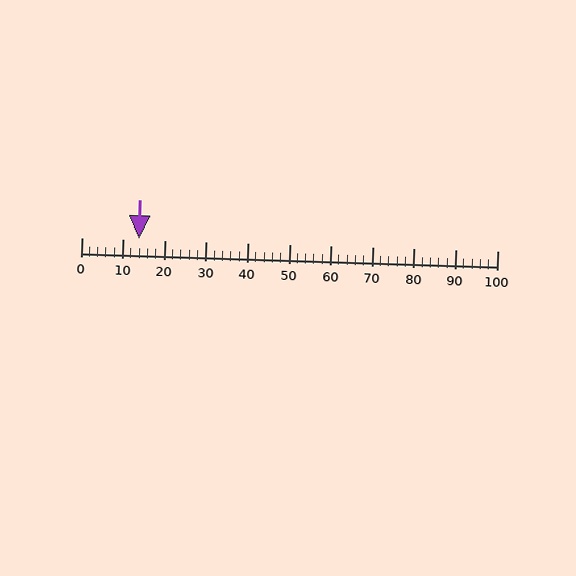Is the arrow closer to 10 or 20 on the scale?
The arrow is closer to 10.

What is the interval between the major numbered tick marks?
The major tick marks are spaced 10 units apart.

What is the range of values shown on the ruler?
The ruler shows values from 0 to 100.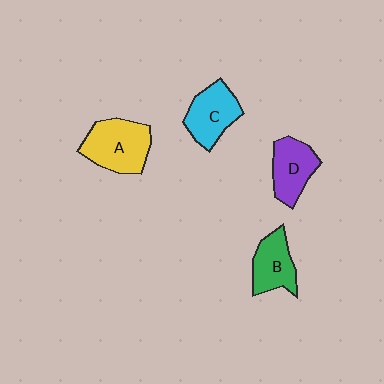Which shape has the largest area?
Shape A (yellow).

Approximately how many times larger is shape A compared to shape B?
Approximately 1.4 times.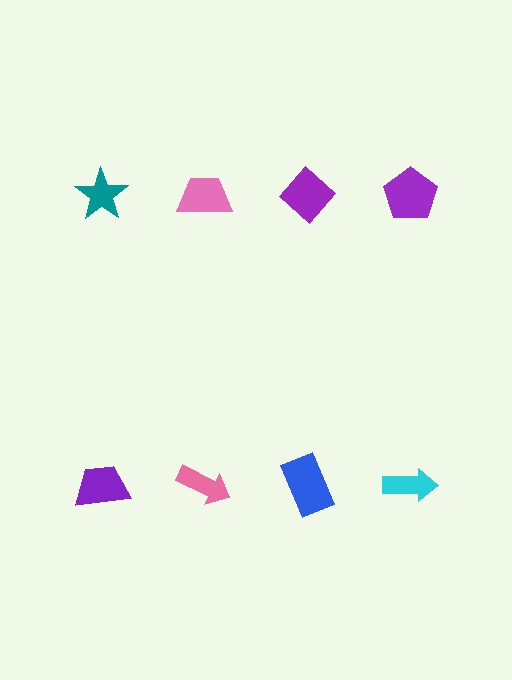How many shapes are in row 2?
4 shapes.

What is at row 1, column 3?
A purple diamond.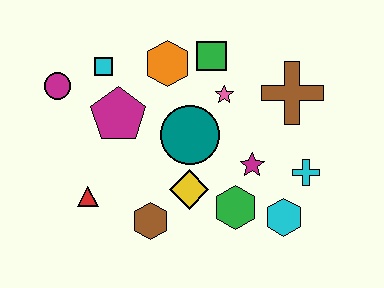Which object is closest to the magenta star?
The green hexagon is closest to the magenta star.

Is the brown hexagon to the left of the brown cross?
Yes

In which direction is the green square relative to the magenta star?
The green square is above the magenta star.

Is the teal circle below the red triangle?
No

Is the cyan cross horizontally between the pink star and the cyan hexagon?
No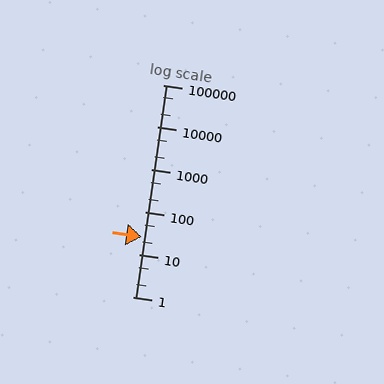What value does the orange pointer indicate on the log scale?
The pointer indicates approximately 26.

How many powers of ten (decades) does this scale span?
The scale spans 5 decades, from 1 to 100000.